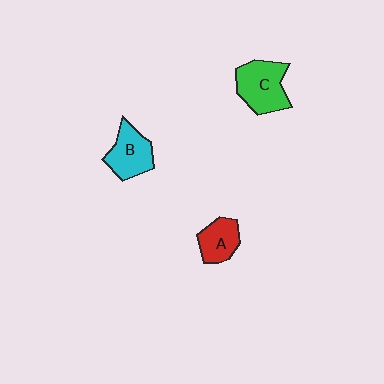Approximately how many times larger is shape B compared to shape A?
Approximately 1.3 times.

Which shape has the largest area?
Shape C (green).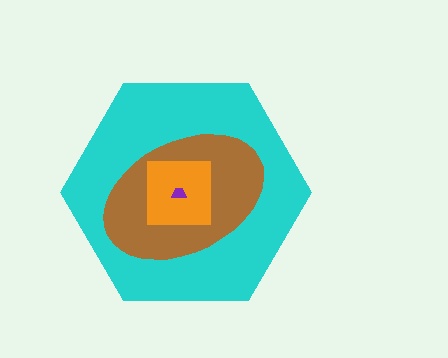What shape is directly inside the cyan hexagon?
The brown ellipse.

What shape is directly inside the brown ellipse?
The orange square.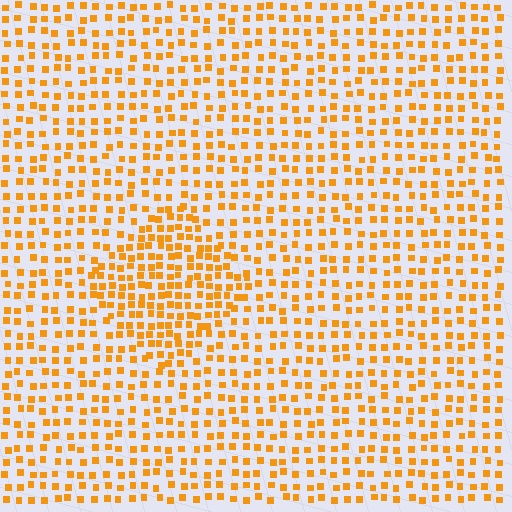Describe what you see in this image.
The image contains small orange elements arranged at two different densities. A diamond-shaped region is visible where the elements are more densely packed than the surrounding area.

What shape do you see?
I see a diamond.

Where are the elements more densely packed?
The elements are more densely packed inside the diamond boundary.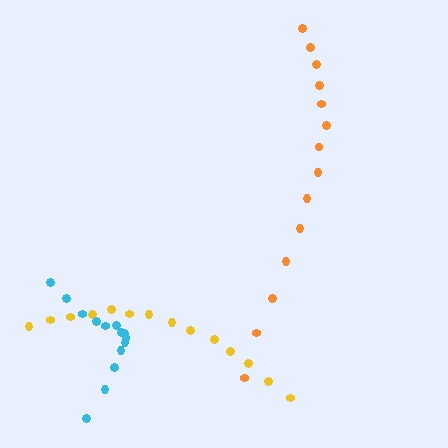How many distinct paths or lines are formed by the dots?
There are 3 distinct paths.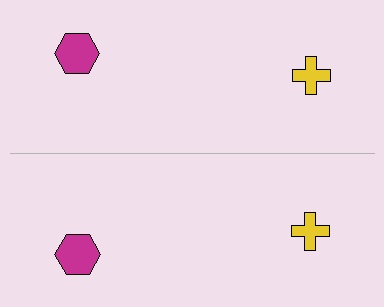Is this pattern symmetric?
Yes, this pattern has bilateral (reflection) symmetry.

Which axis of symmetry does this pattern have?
The pattern has a horizontal axis of symmetry running through the center of the image.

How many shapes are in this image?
There are 4 shapes in this image.